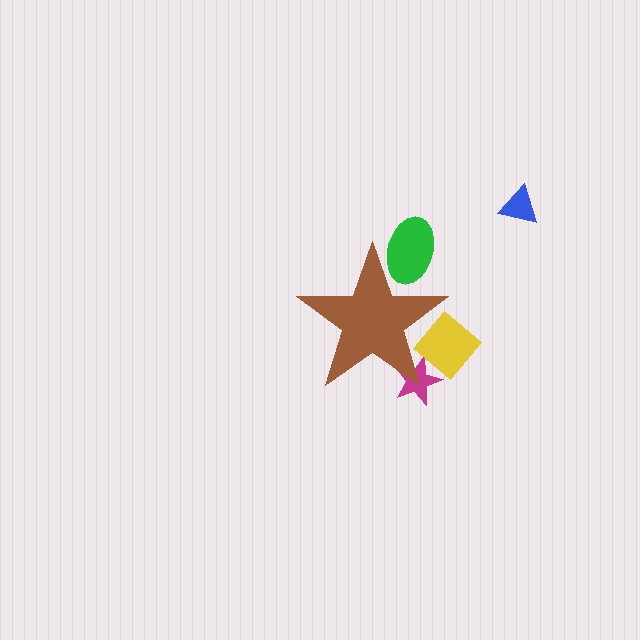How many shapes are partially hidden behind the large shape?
3 shapes are partially hidden.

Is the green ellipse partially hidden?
Yes, the green ellipse is partially hidden behind the brown star.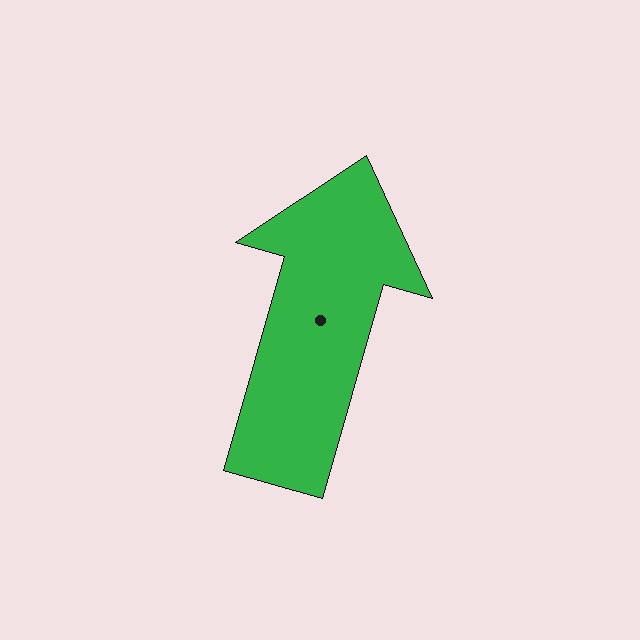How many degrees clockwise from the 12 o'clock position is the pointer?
Approximately 16 degrees.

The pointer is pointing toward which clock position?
Roughly 1 o'clock.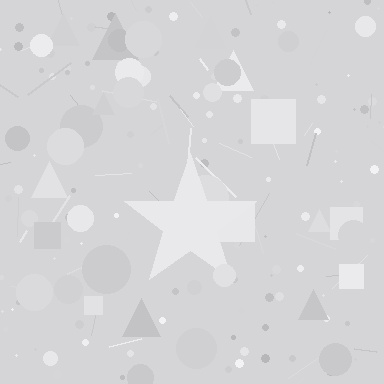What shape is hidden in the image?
A star is hidden in the image.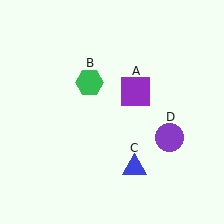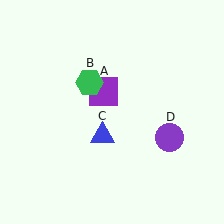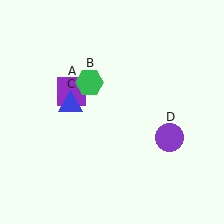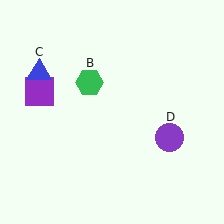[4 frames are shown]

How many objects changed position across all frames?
2 objects changed position: purple square (object A), blue triangle (object C).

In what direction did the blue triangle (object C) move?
The blue triangle (object C) moved up and to the left.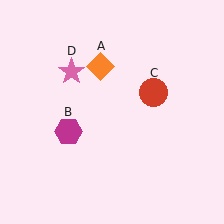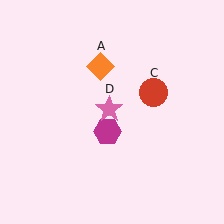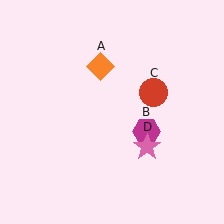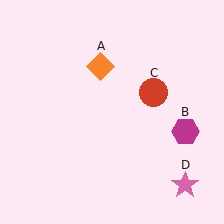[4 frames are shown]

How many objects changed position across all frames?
2 objects changed position: magenta hexagon (object B), pink star (object D).